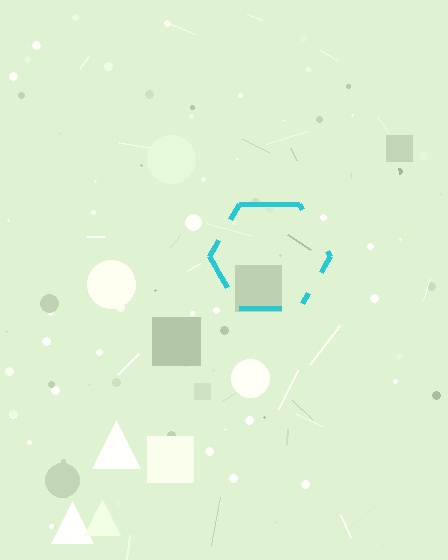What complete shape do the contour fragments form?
The contour fragments form a hexagon.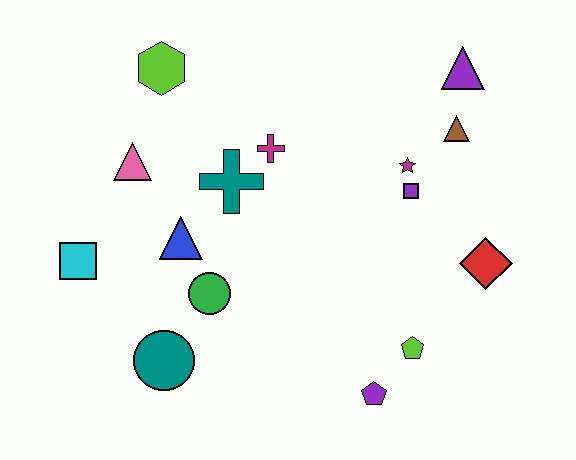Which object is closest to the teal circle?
The green circle is closest to the teal circle.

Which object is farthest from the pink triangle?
The red diamond is farthest from the pink triangle.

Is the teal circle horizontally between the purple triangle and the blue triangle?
No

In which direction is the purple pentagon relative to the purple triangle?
The purple pentagon is below the purple triangle.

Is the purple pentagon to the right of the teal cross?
Yes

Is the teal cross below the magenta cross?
Yes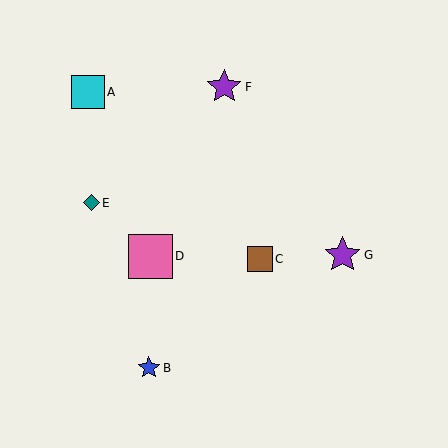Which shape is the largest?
The pink square (labeled D) is the largest.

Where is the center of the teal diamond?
The center of the teal diamond is at (91, 203).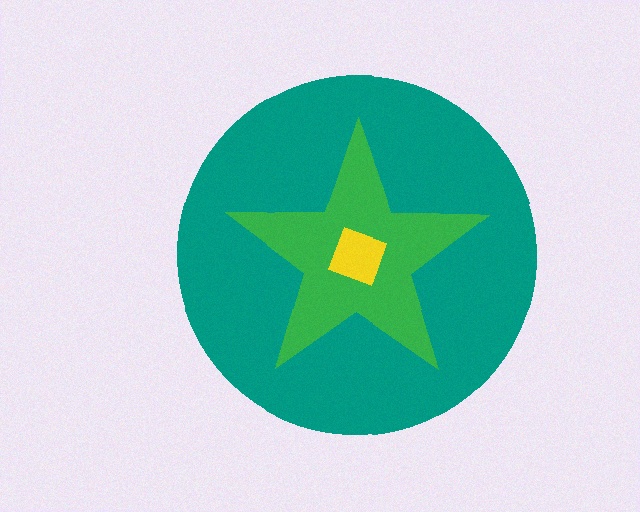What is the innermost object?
The yellow square.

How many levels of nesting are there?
3.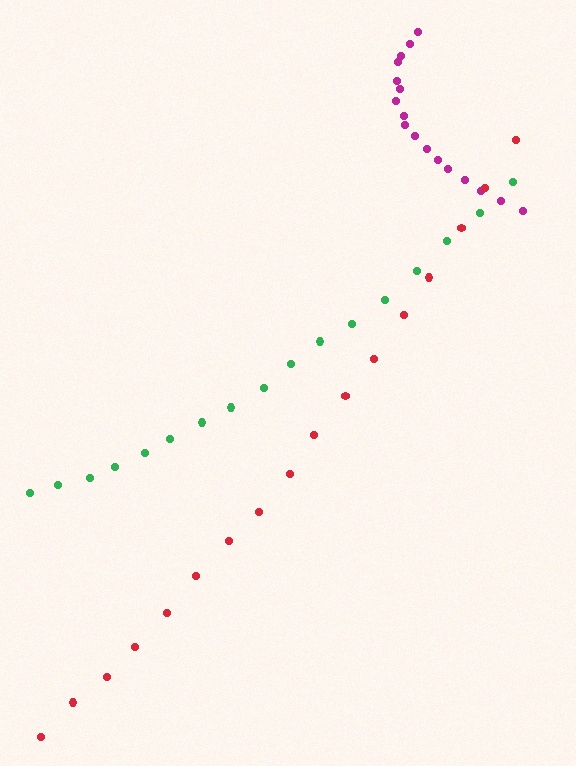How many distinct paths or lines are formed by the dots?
There are 3 distinct paths.